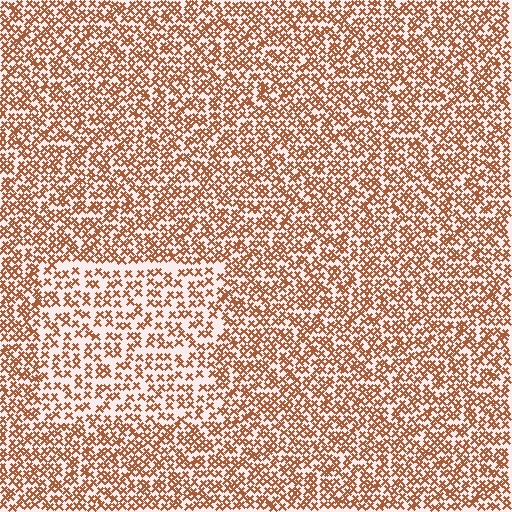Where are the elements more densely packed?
The elements are more densely packed outside the rectangle boundary.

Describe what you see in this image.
The image contains small brown elements arranged at two different densities. A rectangle-shaped region is visible where the elements are less densely packed than the surrounding area.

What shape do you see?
I see a rectangle.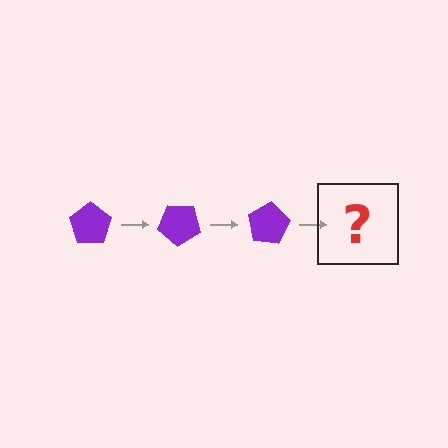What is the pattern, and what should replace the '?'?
The pattern is that the pentagon rotates 40 degrees each step. The '?' should be a purple pentagon rotated 120 degrees.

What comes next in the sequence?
The next element should be a purple pentagon rotated 120 degrees.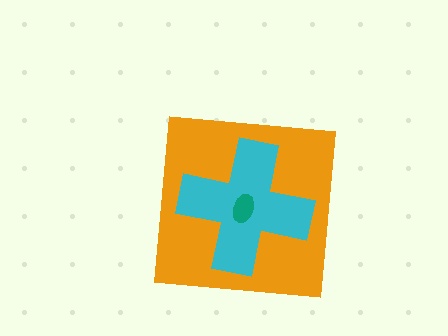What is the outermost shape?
The orange square.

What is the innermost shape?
The teal ellipse.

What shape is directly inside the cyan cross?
The teal ellipse.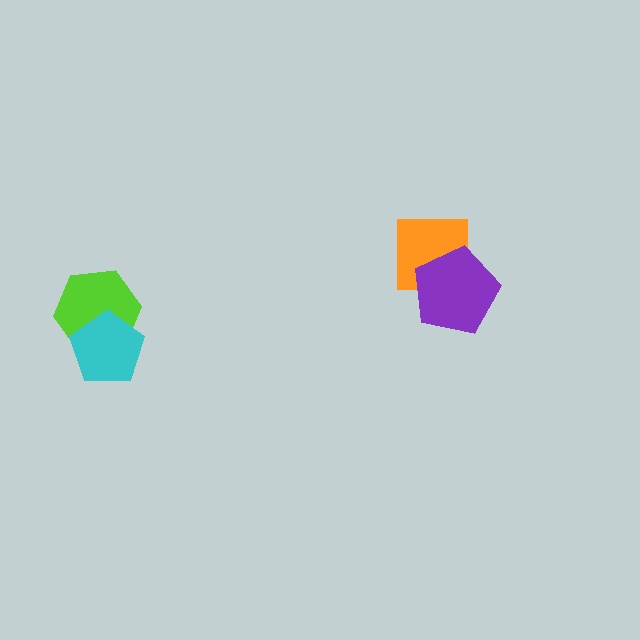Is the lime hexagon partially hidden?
Yes, it is partially covered by another shape.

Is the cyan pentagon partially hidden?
No, no other shape covers it.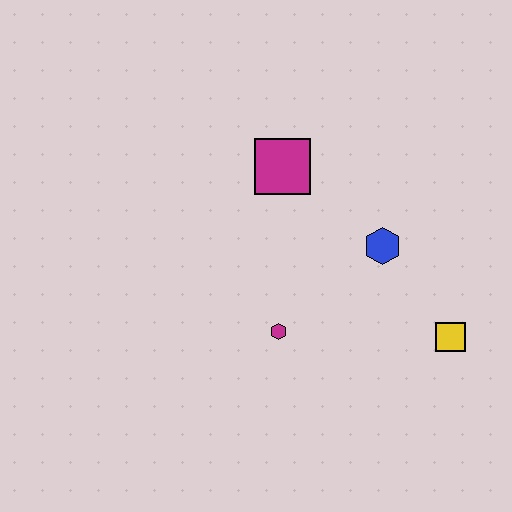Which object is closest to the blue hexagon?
The yellow square is closest to the blue hexagon.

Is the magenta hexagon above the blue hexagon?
No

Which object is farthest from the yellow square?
The magenta square is farthest from the yellow square.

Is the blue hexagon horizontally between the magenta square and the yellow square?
Yes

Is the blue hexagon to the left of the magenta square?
No